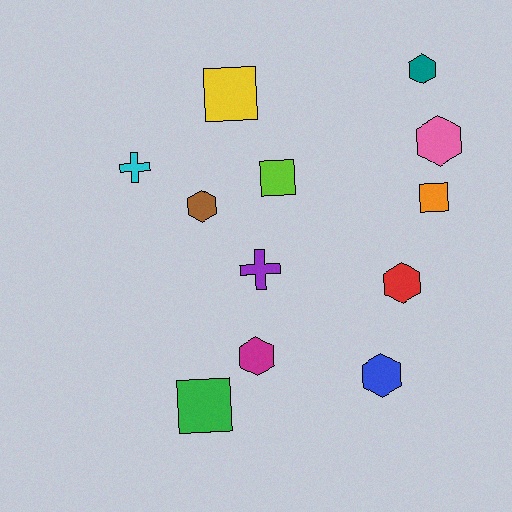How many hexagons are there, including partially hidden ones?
There are 6 hexagons.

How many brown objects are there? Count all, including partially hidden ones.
There is 1 brown object.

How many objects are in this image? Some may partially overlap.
There are 12 objects.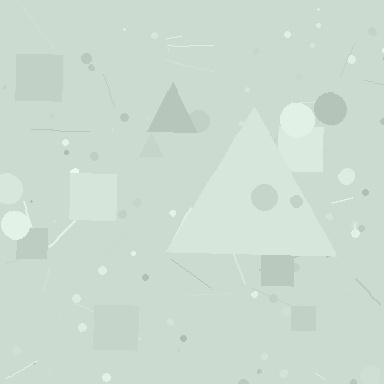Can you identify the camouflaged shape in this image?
The camouflaged shape is a triangle.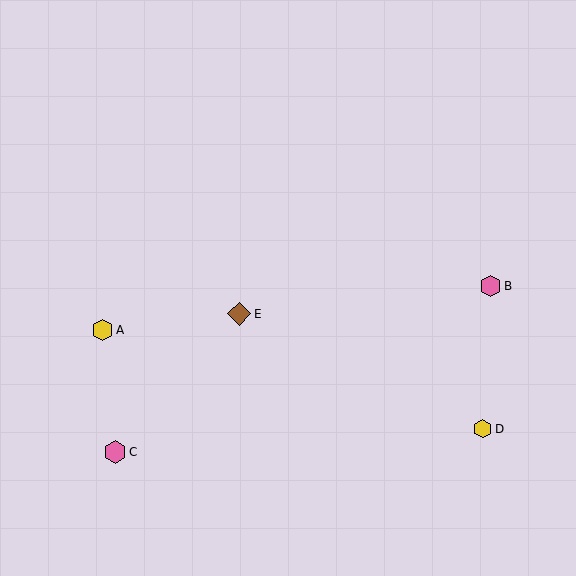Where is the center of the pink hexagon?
The center of the pink hexagon is at (491, 286).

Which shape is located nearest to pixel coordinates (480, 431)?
The yellow hexagon (labeled D) at (483, 429) is nearest to that location.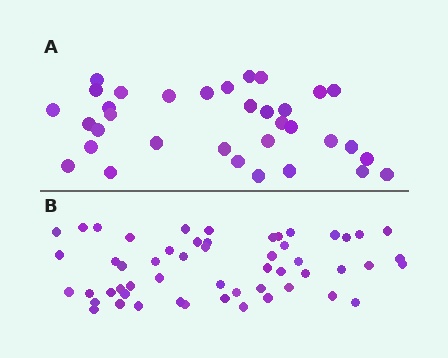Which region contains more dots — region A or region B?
Region B (the bottom region) has more dots.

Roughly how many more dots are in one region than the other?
Region B has approximately 20 more dots than region A.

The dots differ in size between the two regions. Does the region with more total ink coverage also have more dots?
No. Region A has more total ink coverage because its dots are larger, but region B actually contains more individual dots. Total area can be misleading — the number of items is what matters here.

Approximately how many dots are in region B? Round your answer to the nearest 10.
About 50 dots. (The exact count is 54, which rounds to 50.)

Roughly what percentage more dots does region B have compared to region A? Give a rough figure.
About 60% more.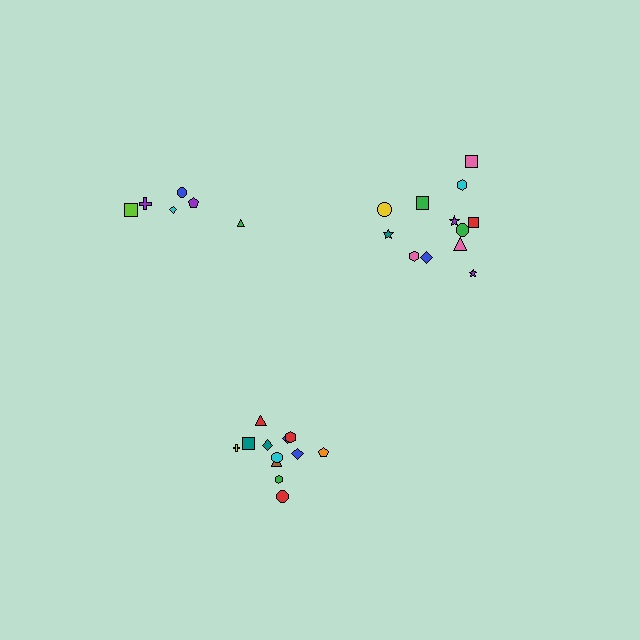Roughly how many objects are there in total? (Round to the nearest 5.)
Roughly 30 objects in total.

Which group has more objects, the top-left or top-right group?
The top-right group.